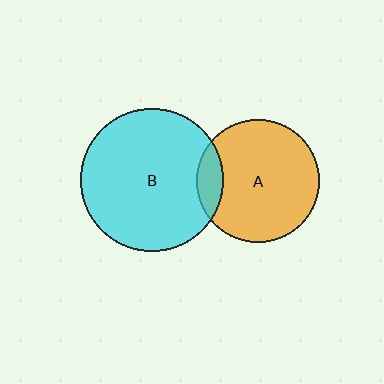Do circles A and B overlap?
Yes.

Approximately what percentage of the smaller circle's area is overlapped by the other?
Approximately 15%.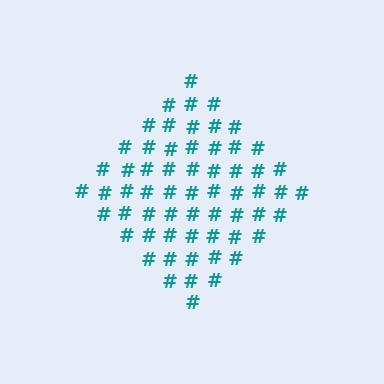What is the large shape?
The large shape is a diamond.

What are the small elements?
The small elements are hash symbols.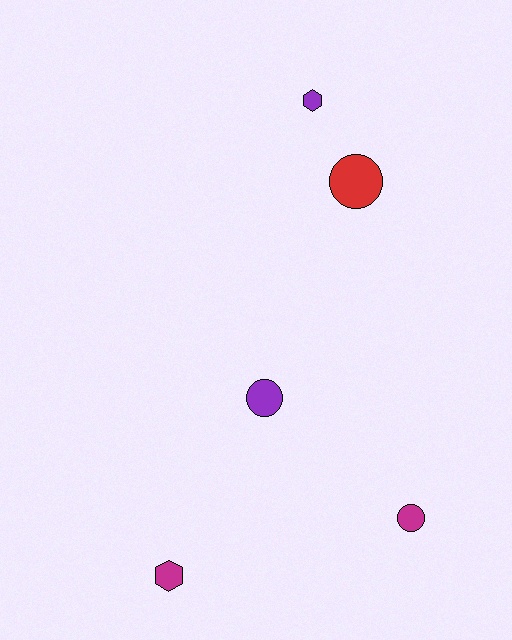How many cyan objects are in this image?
There are no cyan objects.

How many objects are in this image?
There are 5 objects.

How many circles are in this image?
There are 3 circles.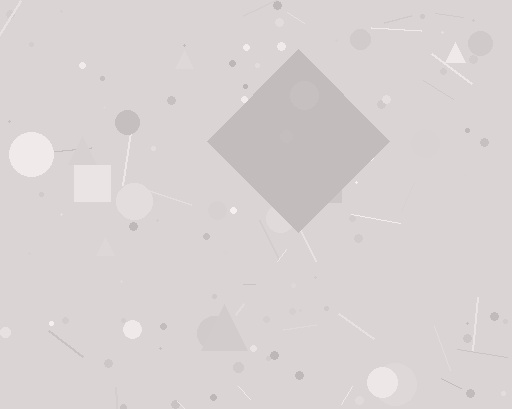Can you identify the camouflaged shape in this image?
The camouflaged shape is a diamond.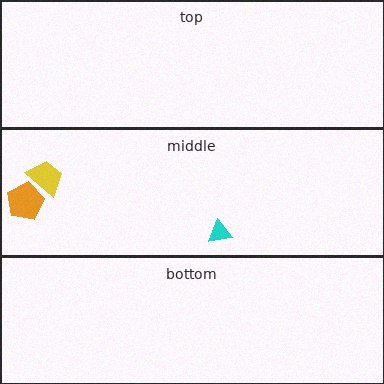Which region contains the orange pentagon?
The middle region.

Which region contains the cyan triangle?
The middle region.